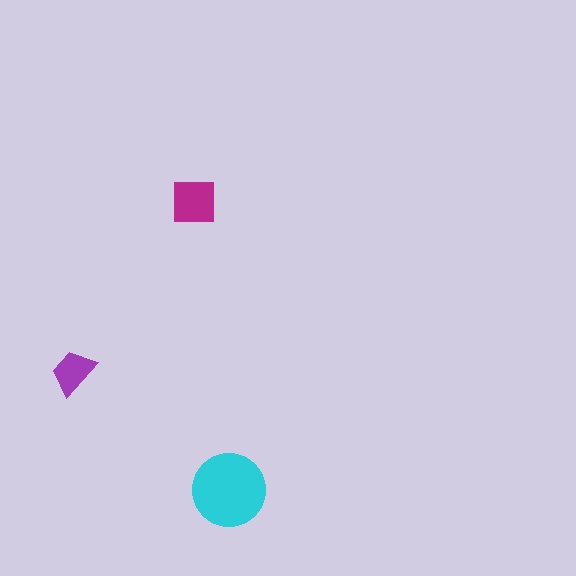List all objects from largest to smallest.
The cyan circle, the magenta square, the purple trapezoid.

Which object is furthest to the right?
The cyan circle is rightmost.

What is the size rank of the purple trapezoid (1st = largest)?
3rd.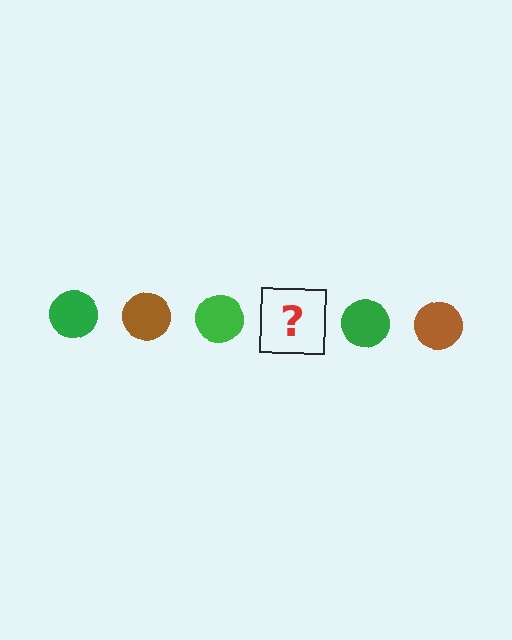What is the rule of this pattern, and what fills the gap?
The rule is that the pattern cycles through green, brown circles. The gap should be filled with a brown circle.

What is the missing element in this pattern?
The missing element is a brown circle.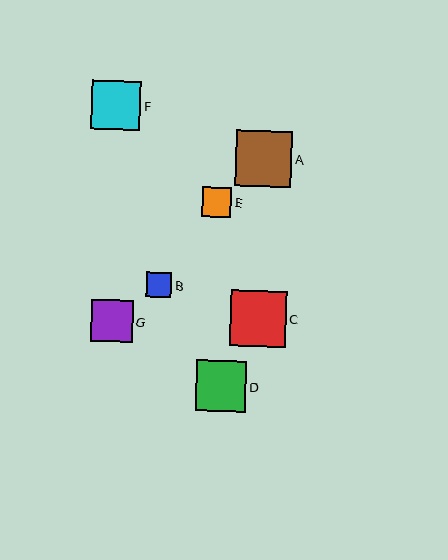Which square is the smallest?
Square B is the smallest with a size of approximately 25 pixels.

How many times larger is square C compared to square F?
Square C is approximately 1.2 times the size of square F.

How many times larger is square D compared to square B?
Square D is approximately 2.0 times the size of square B.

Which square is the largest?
Square C is the largest with a size of approximately 56 pixels.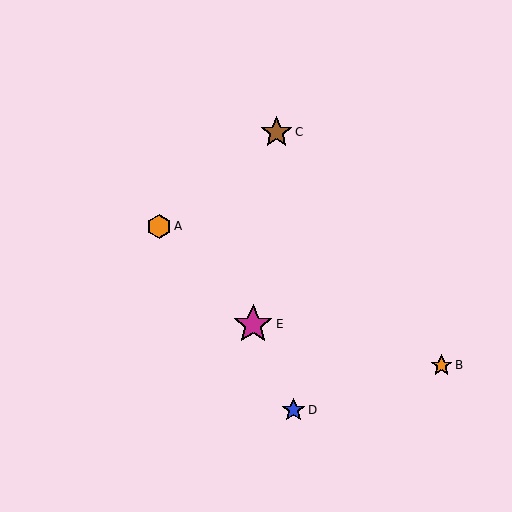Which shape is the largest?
The magenta star (labeled E) is the largest.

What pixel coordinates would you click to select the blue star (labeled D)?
Click at (294, 410) to select the blue star D.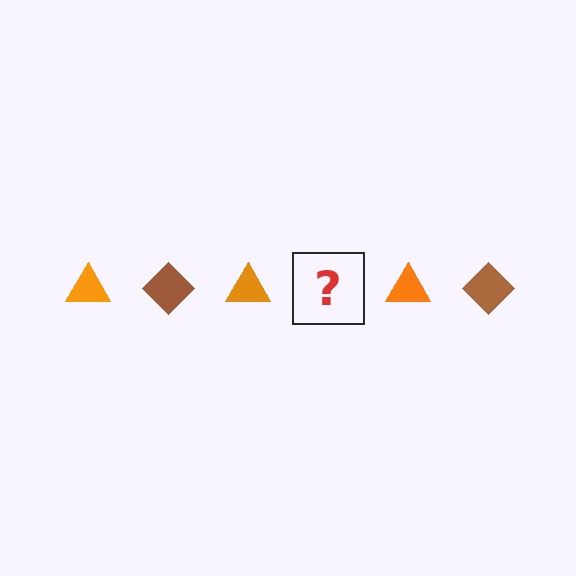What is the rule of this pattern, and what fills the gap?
The rule is that the pattern alternates between orange triangle and brown diamond. The gap should be filled with a brown diamond.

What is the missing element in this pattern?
The missing element is a brown diamond.